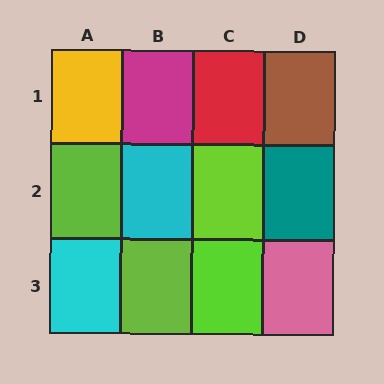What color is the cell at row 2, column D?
Teal.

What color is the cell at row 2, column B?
Cyan.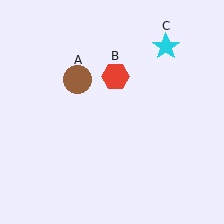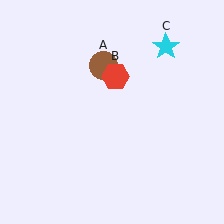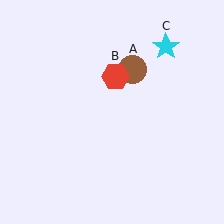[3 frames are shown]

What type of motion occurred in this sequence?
The brown circle (object A) rotated clockwise around the center of the scene.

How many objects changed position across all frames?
1 object changed position: brown circle (object A).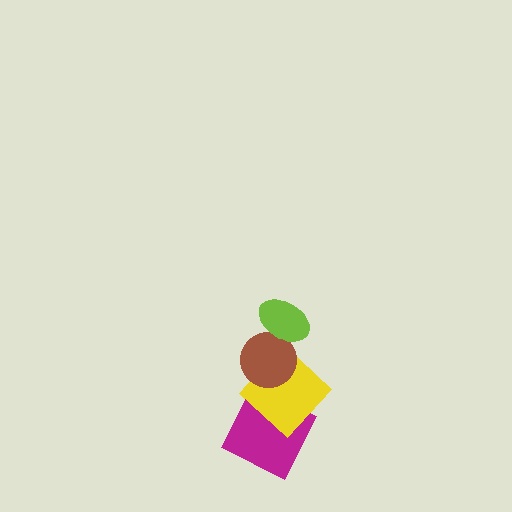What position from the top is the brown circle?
The brown circle is 2nd from the top.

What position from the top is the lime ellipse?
The lime ellipse is 1st from the top.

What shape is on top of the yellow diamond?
The brown circle is on top of the yellow diamond.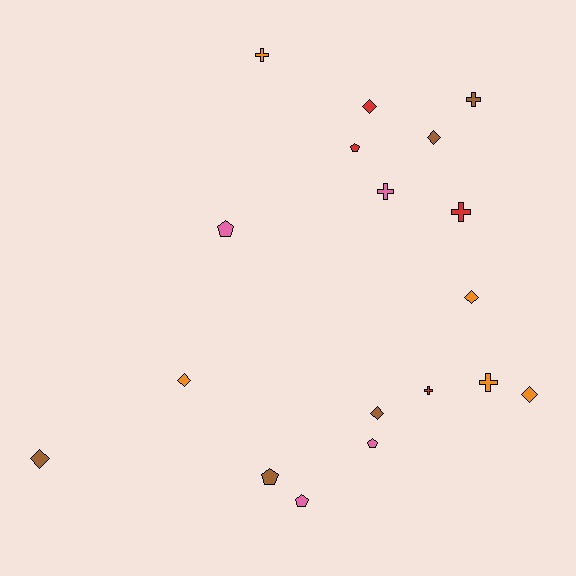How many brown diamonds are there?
There are 3 brown diamonds.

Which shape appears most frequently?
Diamond, with 7 objects.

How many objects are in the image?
There are 18 objects.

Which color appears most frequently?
Orange, with 5 objects.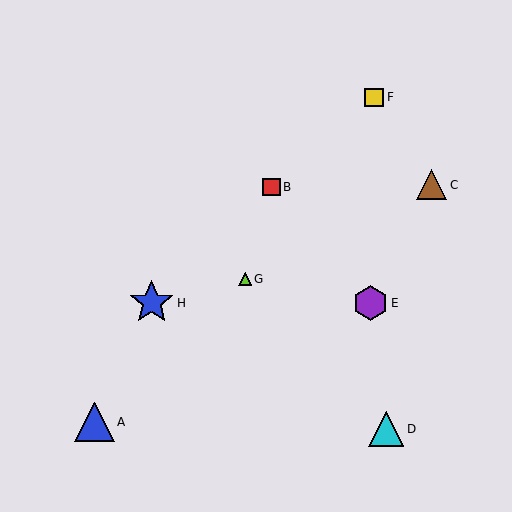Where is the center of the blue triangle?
The center of the blue triangle is at (94, 422).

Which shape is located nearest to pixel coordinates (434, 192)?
The brown triangle (labeled C) at (432, 185) is nearest to that location.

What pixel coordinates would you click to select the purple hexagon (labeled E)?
Click at (371, 303) to select the purple hexagon E.